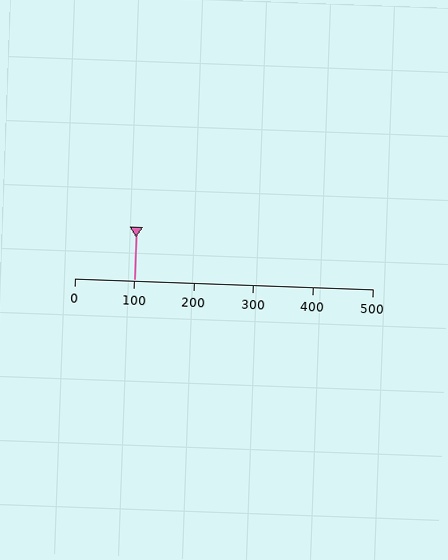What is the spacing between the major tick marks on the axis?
The major ticks are spaced 100 apart.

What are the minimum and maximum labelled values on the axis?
The axis runs from 0 to 500.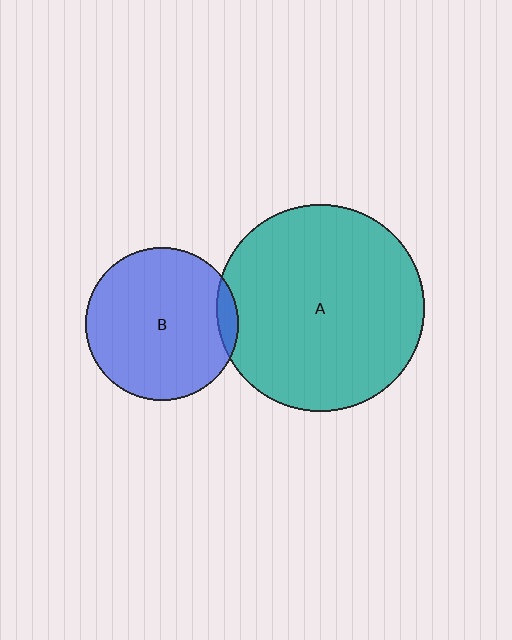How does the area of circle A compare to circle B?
Approximately 1.8 times.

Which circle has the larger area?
Circle A (teal).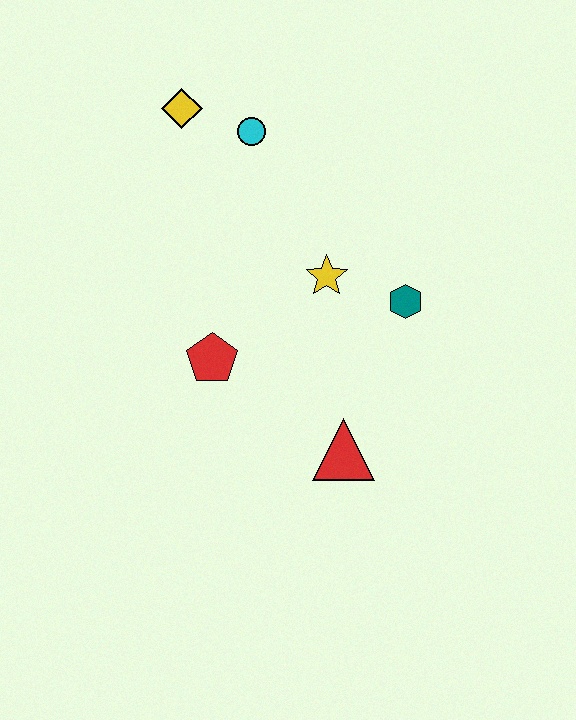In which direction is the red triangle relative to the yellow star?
The red triangle is below the yellow star.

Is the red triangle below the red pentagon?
Yes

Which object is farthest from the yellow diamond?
The red triangle is farthest from the yellow diamond.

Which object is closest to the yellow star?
The teal hexagon is closest to the yellow star.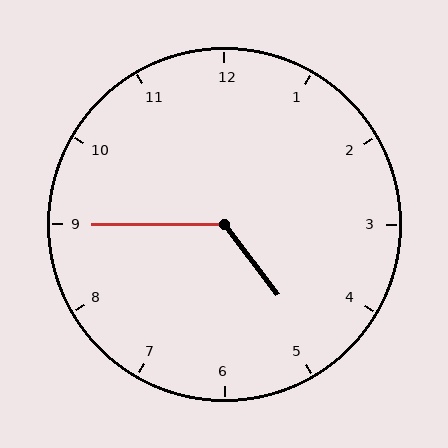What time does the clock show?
4:45.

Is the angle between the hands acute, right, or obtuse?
It is obtuse.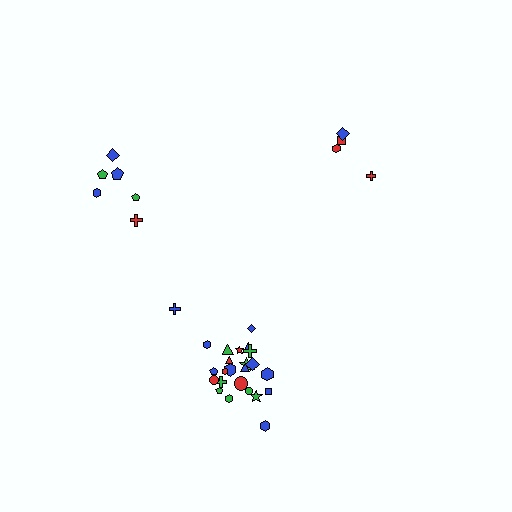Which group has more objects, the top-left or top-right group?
The top-left group.